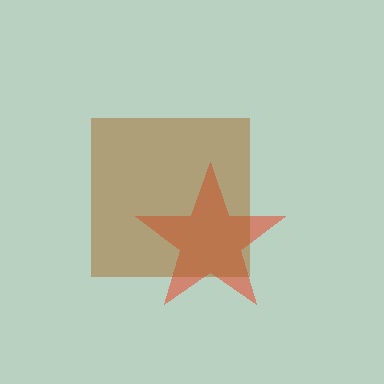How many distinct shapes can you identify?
There are 2 distinct shapes: a red star, a brown square.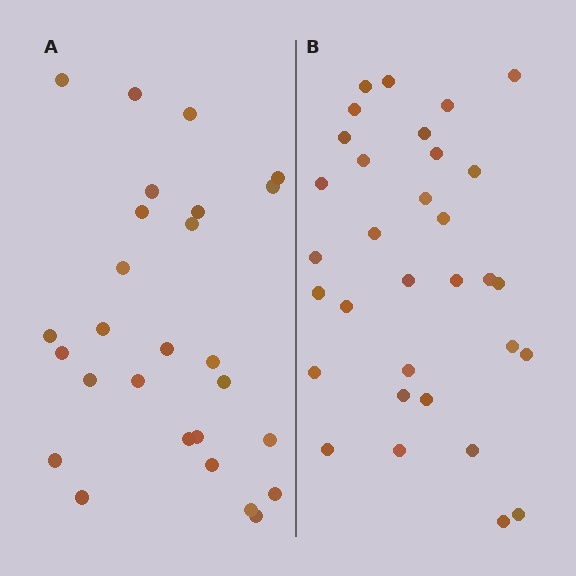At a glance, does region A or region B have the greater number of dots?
Region B (the right region) has more dots.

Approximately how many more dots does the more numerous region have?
Region B has about 5 more dots than region A.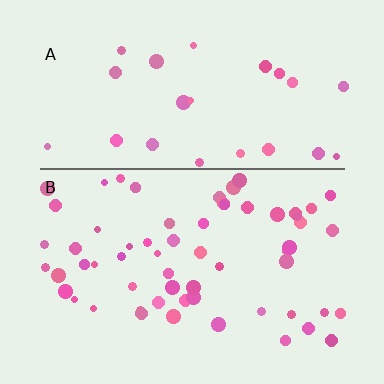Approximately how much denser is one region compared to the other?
Approximately 2.4× — region B over region A.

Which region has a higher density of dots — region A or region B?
B (the bottom).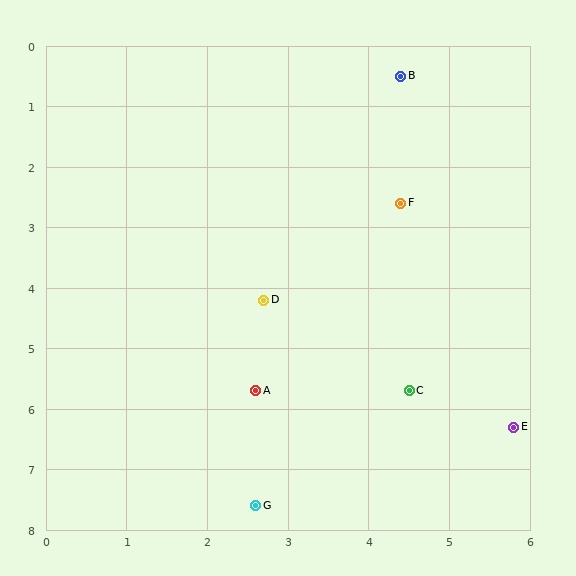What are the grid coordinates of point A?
Point A is at approximately (2.6, 5.7).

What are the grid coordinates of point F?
Point F is at approximately (4.4, 2.6).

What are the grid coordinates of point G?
Point G is at approximately (2.6, 7.6).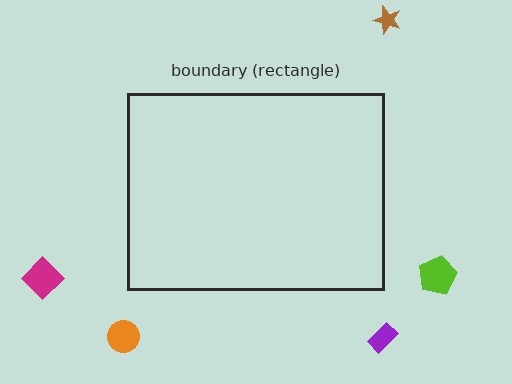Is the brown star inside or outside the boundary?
Outside.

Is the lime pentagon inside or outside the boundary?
Outside.